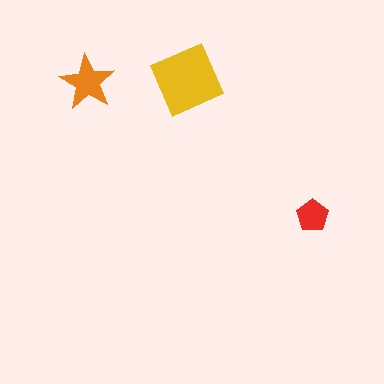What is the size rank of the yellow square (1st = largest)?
1st.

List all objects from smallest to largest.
The red pentagon, the orange star, the yellow square.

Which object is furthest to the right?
The red pentagon is rightmost.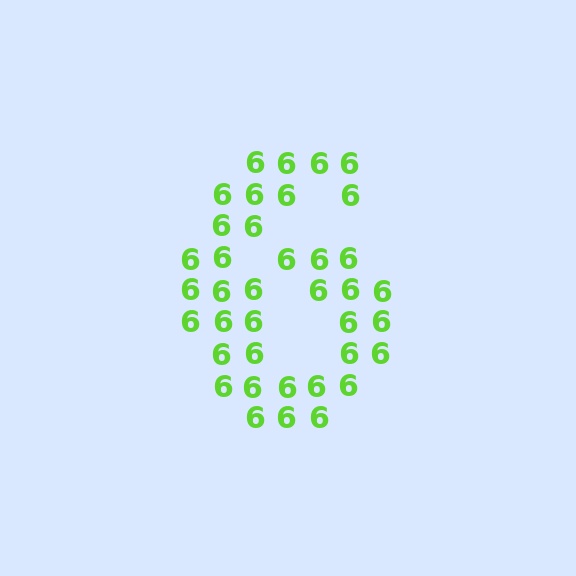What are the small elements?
The small elements are digit 6's.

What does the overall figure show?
The overall figure shows the digit 6.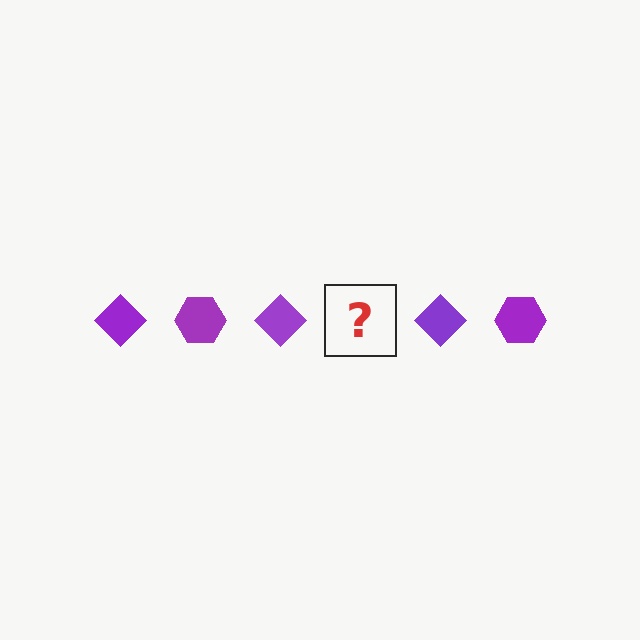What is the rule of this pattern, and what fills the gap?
The rule is that the pattern cycles through diamond, hexagon shapes in purple. The gap should be filled with a purple hexagon.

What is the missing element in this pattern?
The missing element is a purple hexagon.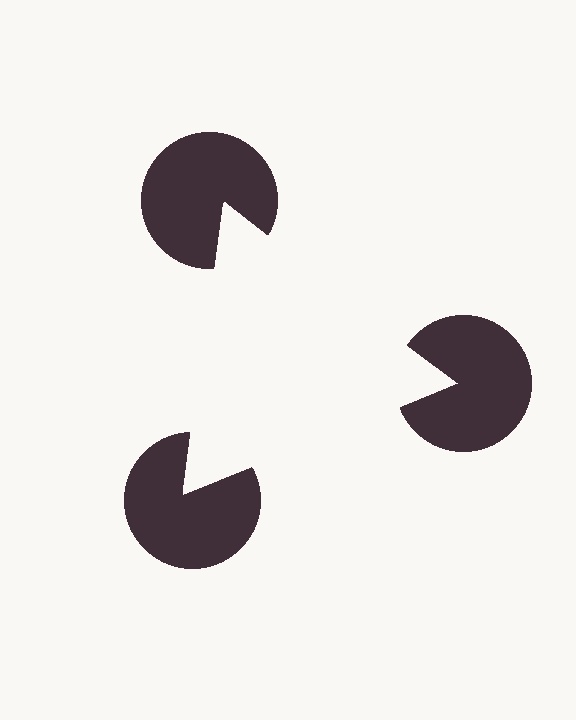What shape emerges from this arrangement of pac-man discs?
An illusory triangle — its edges are inferred from the aligned wedge cuts in the pac-man discs, not physically drawn.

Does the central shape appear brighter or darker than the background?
It typically appears slightly brighter than the background, even though no actual brightness change is drawn.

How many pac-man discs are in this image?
There are 3 — one at each vertex of the illusory triangle.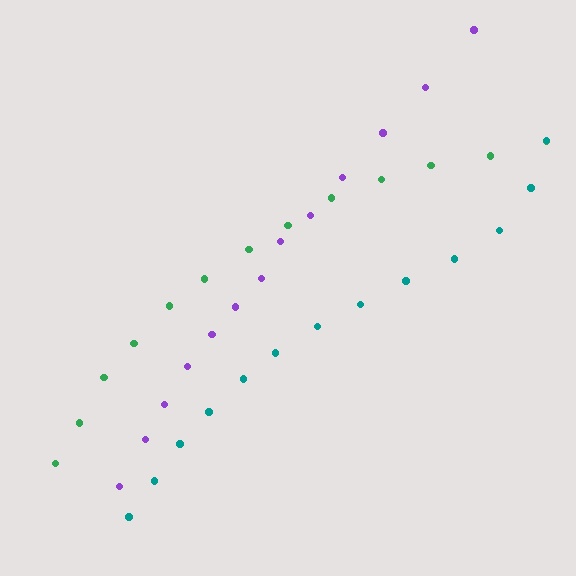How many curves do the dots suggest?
There are 3 distinct paths.